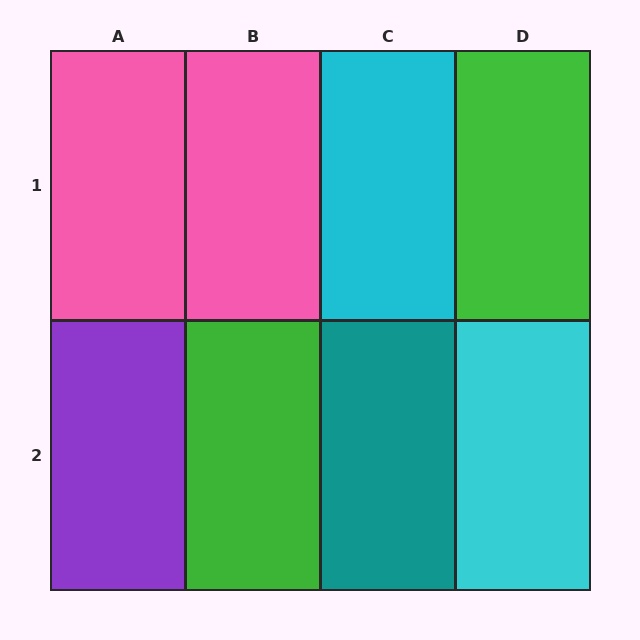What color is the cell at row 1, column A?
Pink.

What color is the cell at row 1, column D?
Green.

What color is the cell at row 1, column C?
Cyan.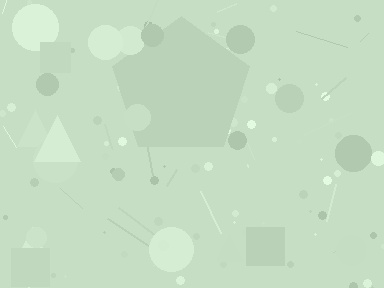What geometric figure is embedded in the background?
A pentagon is embedded in the background.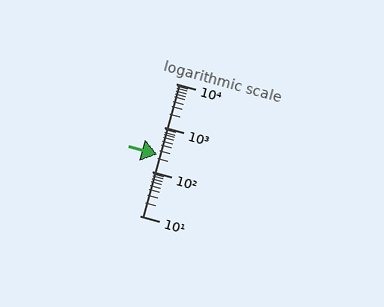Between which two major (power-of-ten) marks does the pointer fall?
The pointer is between 100 and 1000.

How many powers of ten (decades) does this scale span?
The scale spans 3 decades, from 10 to 10000.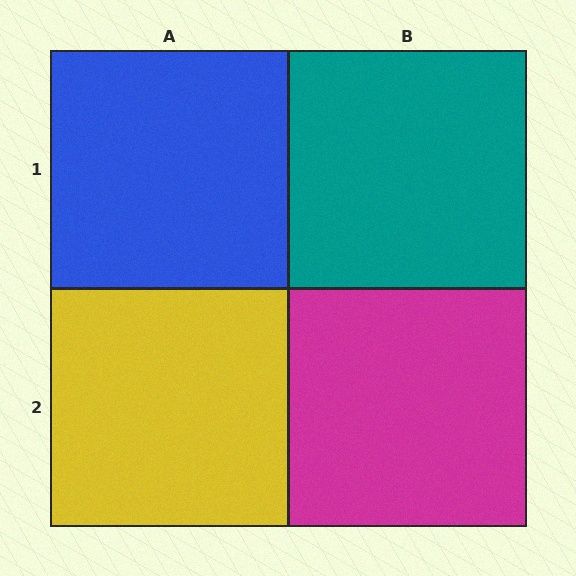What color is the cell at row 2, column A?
Yellow.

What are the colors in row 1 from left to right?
Blue, teal.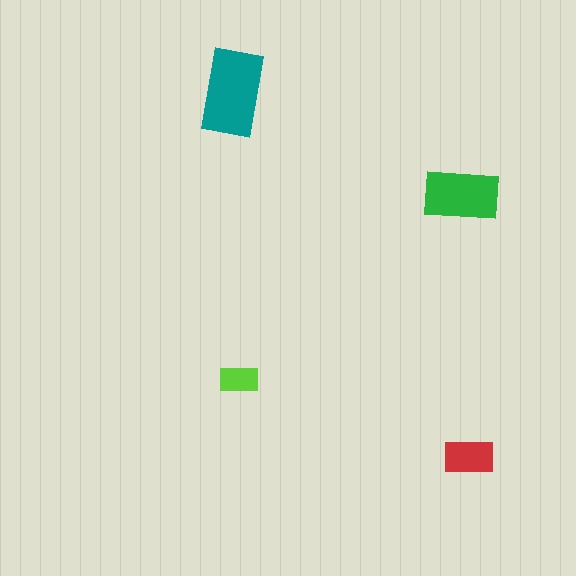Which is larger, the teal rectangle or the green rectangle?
The teal one.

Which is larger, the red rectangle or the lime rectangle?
The red one.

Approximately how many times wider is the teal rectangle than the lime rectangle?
About 2 times wider.